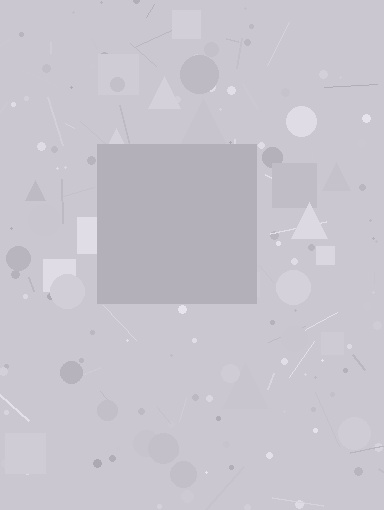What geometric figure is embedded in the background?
A square is embedded in the background.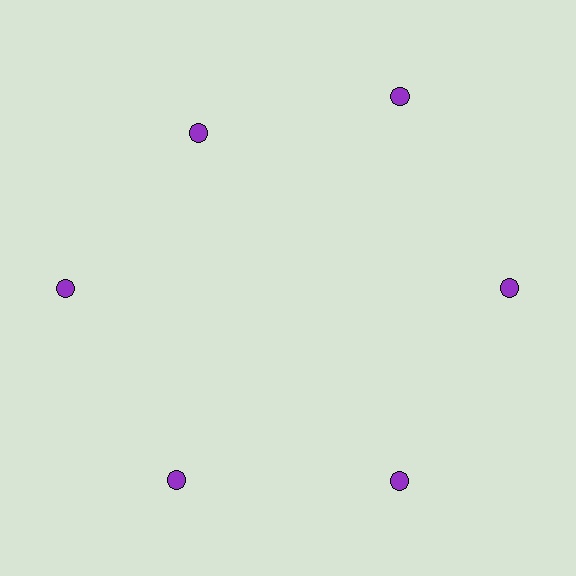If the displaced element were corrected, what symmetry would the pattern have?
It would have 6-fold rotational symmetry — the pattern would map onto itself every 60 degrees.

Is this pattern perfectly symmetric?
No. The 6 purple circles are arranged in a ring, but one element near the 11 o'clock position is pulled inward toward the center, breaking the 6-fold rotational symmetry.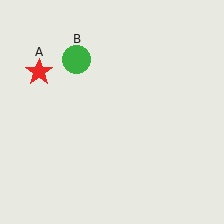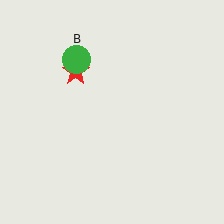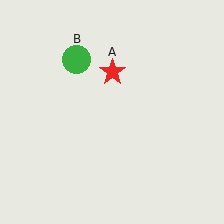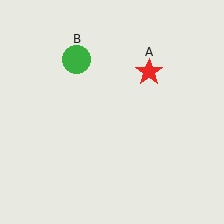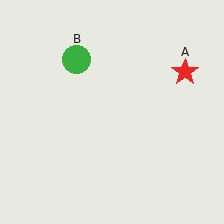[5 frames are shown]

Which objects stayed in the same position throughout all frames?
Green circle (object B) remained stationary.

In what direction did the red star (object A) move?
The red star (object A) moved right.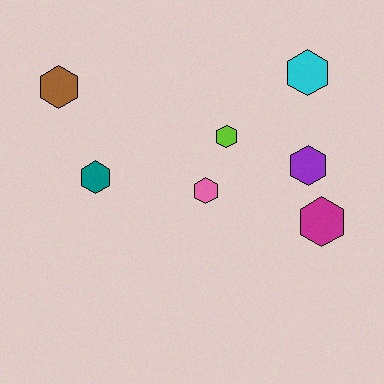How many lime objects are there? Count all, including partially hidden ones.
There is 1 lime object.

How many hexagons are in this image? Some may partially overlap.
There are 7 hexagons.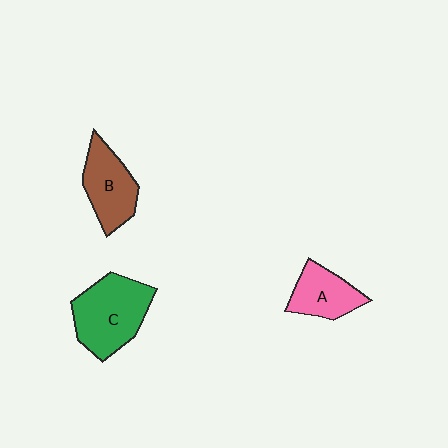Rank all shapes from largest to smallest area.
From largest to smallest: C (green), B (brown), A (pink).